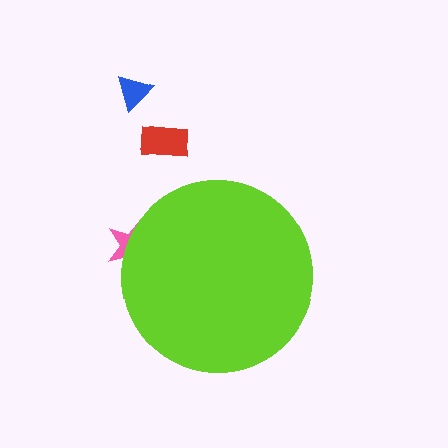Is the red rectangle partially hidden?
No, the red rectangle is fully visible.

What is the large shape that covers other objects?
A lime circle.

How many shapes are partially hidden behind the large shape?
1 shape is partially hidden.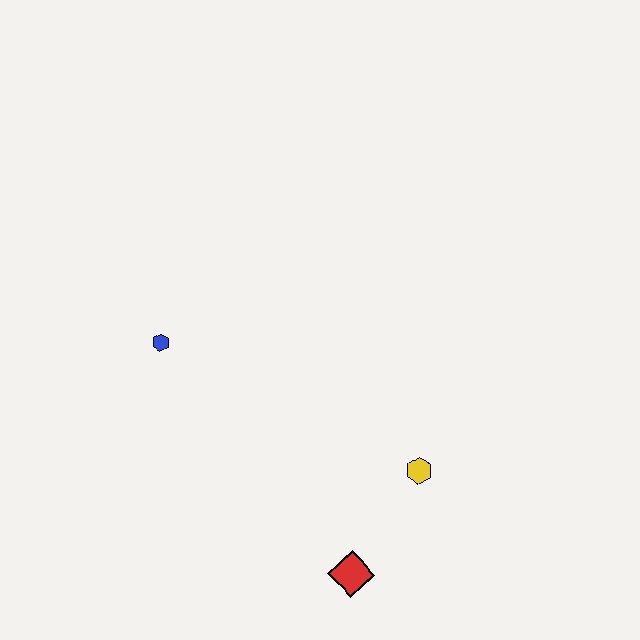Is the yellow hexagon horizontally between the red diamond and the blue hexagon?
No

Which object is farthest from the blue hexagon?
The red diamond is farthest from the blue hexagon.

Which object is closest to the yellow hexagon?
The red diamond is closest to the yellow hexagon.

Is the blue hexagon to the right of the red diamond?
No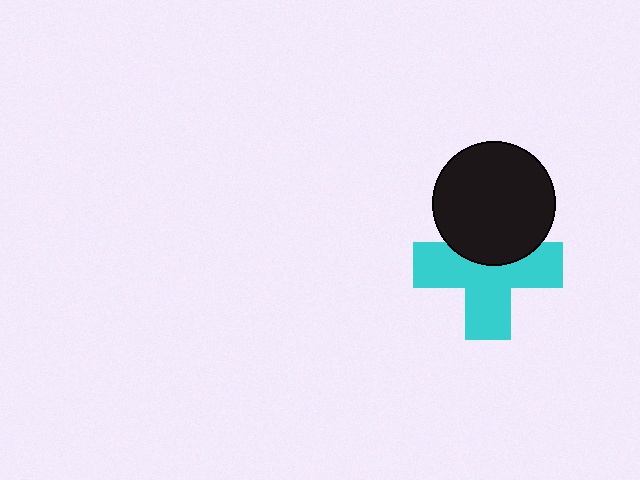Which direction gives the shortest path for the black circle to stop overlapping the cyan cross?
Moving up gives the shortest separation.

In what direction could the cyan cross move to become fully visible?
The cyan cross could move down. That would shift it out from behind the black circle entirely.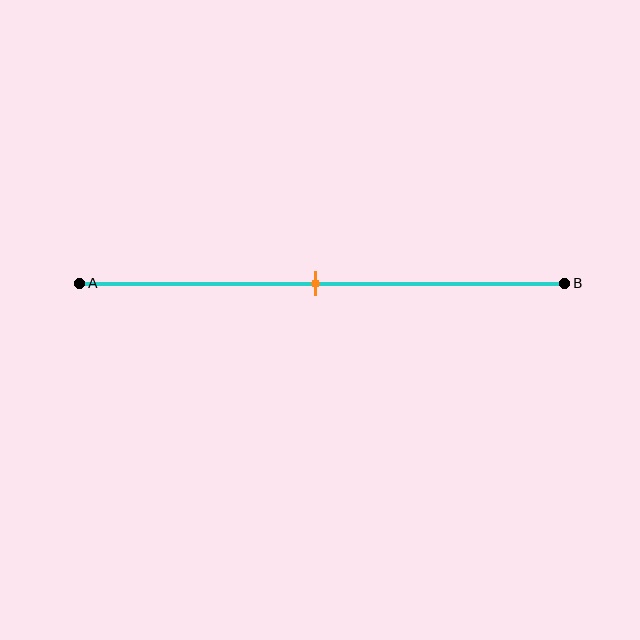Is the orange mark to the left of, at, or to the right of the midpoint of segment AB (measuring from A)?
The orange mark is approximately at the midpoint of segment AB.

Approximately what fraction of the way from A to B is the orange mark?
The orange mark is approximately 50% of the way from A to B.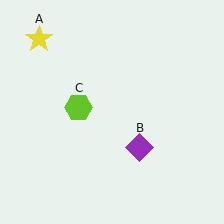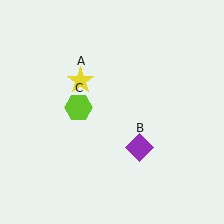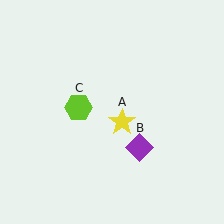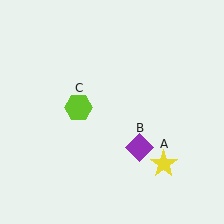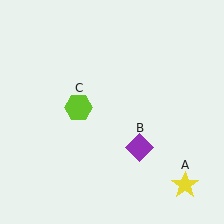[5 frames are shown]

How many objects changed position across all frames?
1 object changed position: yellow star (object A).